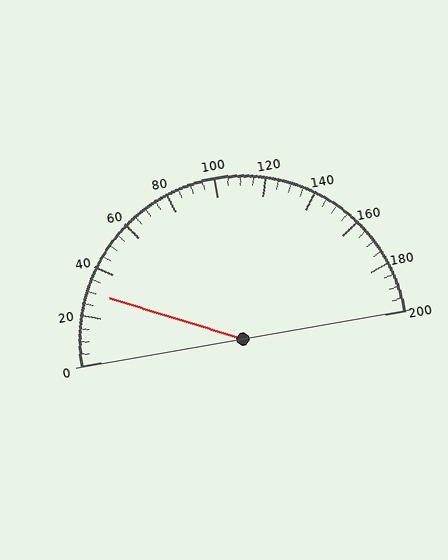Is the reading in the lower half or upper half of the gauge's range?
The reading is in the lower half of the range (0 to 200).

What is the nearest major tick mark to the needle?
The nearest major tick mark is 40.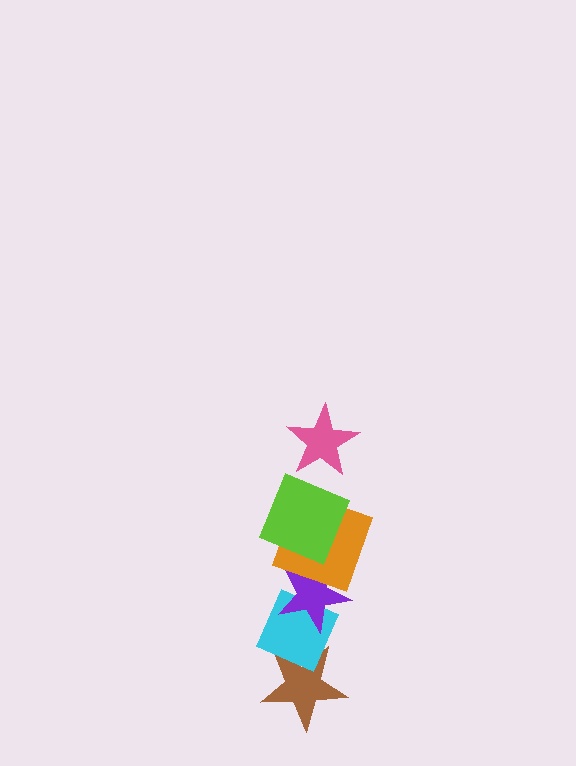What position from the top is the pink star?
The pink star is 1st from the top.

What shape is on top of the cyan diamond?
The purple star is on top of the cyan diamond.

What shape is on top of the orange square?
The lime square is on top of the orange square.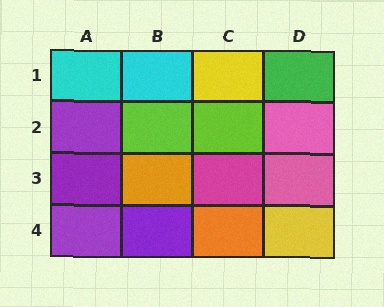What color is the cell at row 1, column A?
Cyan.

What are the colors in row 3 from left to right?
Purple, orange, magenta, pink.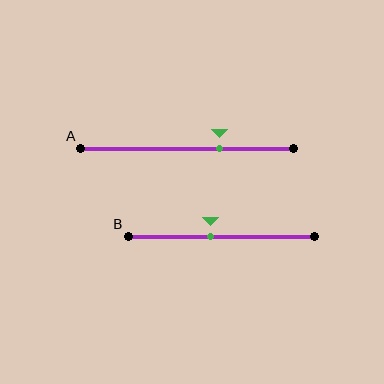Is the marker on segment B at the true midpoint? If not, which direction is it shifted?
No, the marker on segment B is shifted to the left by about 6% of the segment length.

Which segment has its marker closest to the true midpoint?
Segment B has its marker closest to the true midpoint.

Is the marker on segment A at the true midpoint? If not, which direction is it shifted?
No, the marker on segment A is shifted to the right by about 15% of the segment length.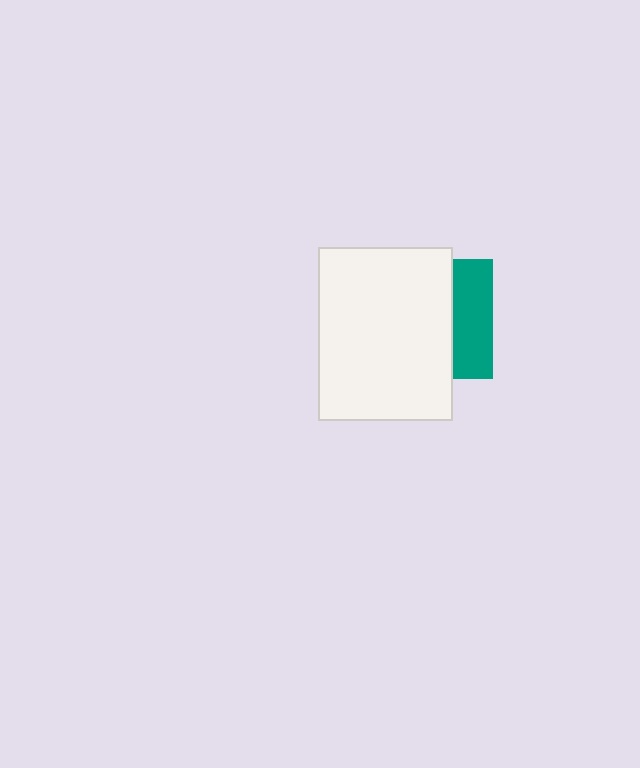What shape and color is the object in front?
The object in front is a white rectangle.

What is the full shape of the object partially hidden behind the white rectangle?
The partially hidden object is a teal square.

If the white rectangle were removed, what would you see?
You would see the complete teal square.